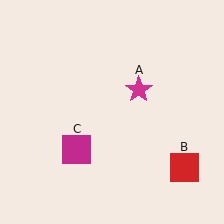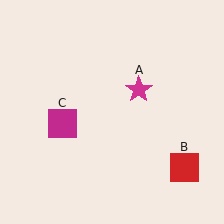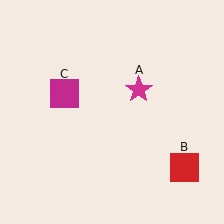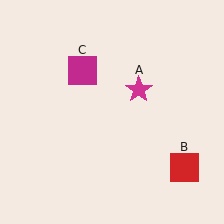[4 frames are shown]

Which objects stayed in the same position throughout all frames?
Magenta star (object A) and red square (object B) remained stationary.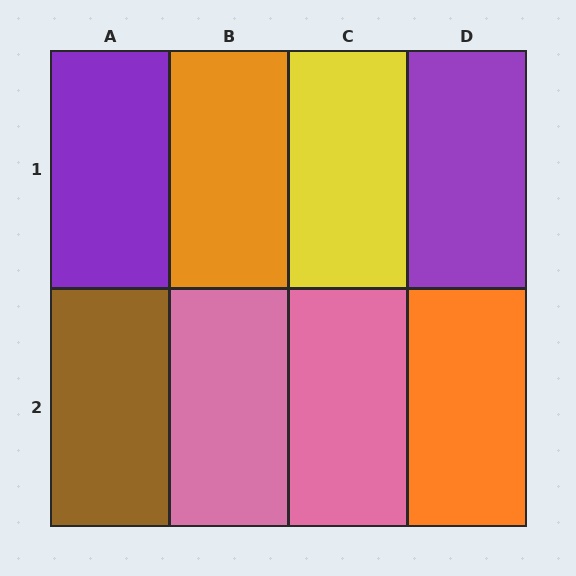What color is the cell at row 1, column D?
Purple.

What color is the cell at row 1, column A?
Purple.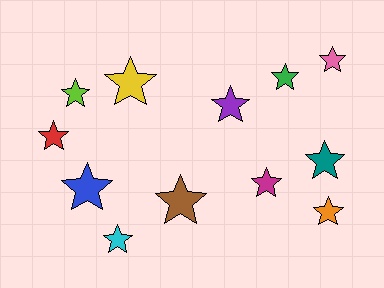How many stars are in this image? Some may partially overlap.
There are 12 stars.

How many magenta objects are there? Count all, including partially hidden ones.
There is 1 magenta object.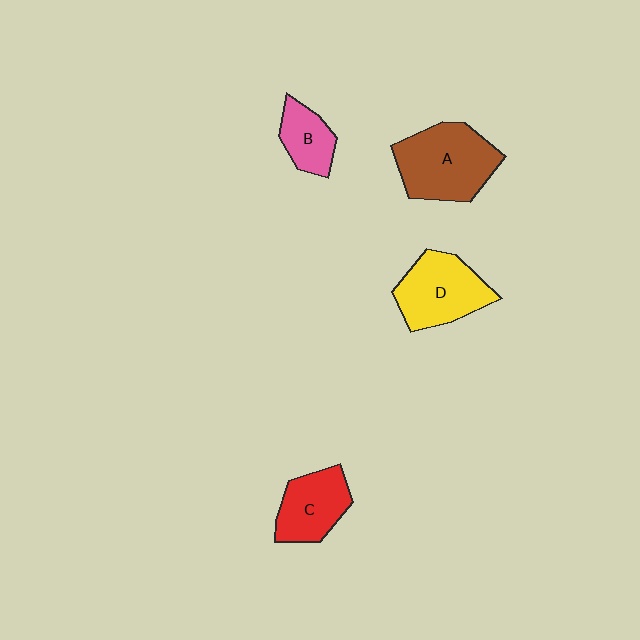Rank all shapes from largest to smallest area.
From largest to smallest: A (brown), D (yellow), C (red), B (pink).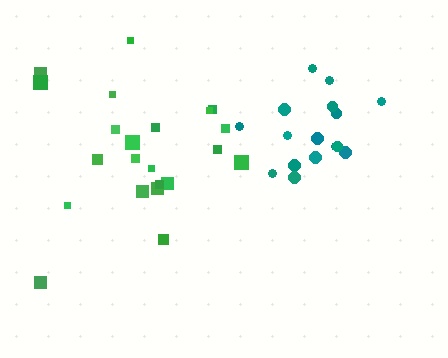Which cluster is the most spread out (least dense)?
Green.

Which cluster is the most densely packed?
Teal.